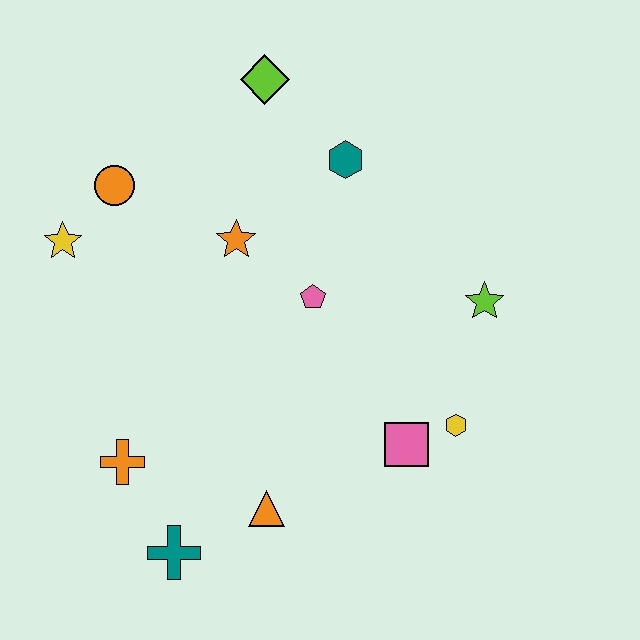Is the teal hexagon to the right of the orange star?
Yes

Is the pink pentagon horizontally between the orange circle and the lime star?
Yes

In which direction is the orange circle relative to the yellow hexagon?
The orange circle is to the left of the yellow hexagon.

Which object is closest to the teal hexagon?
The lime diamond is closest to the teal hexagon.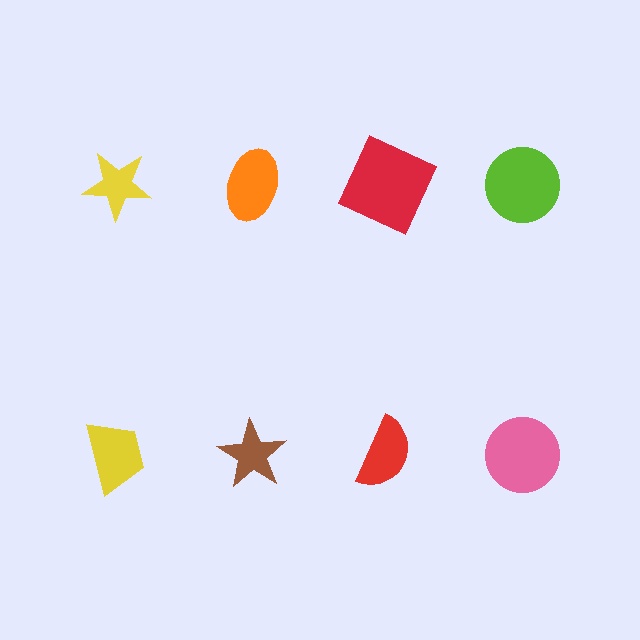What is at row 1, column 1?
A yellow star.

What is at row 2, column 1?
A yellow trapezoid.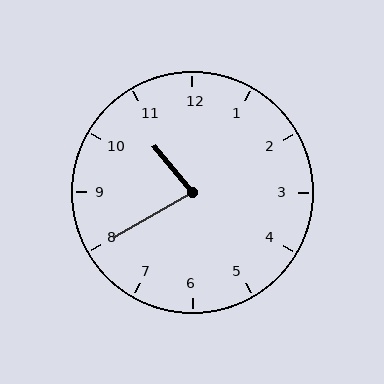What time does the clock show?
10:40.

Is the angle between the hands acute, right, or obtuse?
It is acute.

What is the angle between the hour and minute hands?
Approximately 80 degrees.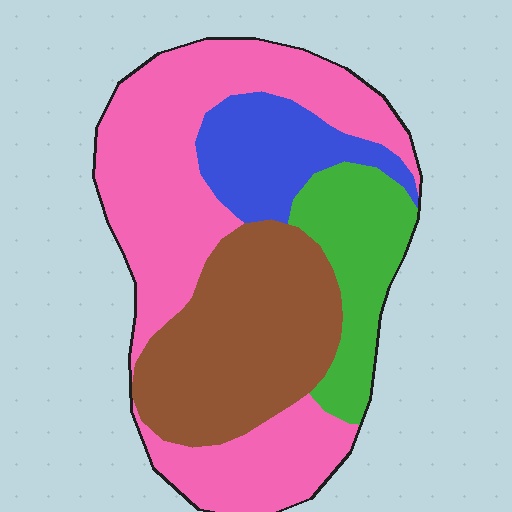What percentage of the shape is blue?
Blue covers 13% of the shape.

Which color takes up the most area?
Pink, at roughly 45%.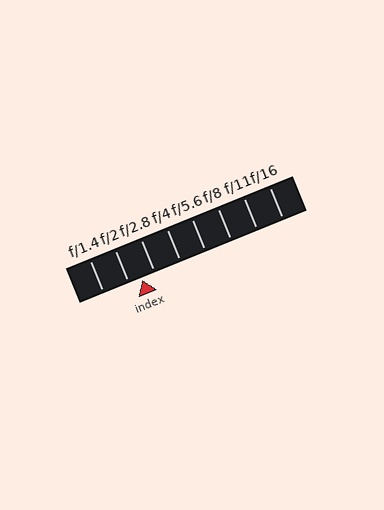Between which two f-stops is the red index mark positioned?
The index mark is between f/2 and f/2.8.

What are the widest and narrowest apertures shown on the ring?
The widest aperture shown is f/1.4 and the narrowest is f/16.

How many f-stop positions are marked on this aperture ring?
There are 8 f-stop positions marked.